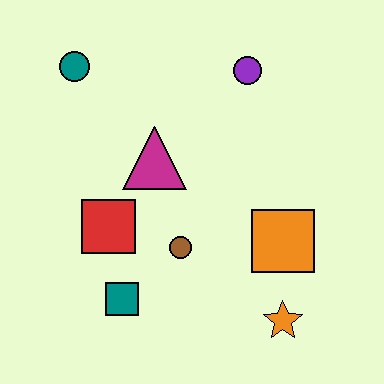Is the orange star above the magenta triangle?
No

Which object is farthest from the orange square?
The teal circle is farthest from the orange square.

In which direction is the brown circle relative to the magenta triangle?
The brown circle is below the magenta triangle.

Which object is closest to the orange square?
The orange star is closest to the orange square.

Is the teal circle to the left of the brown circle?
Yes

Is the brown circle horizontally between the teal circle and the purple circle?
Yes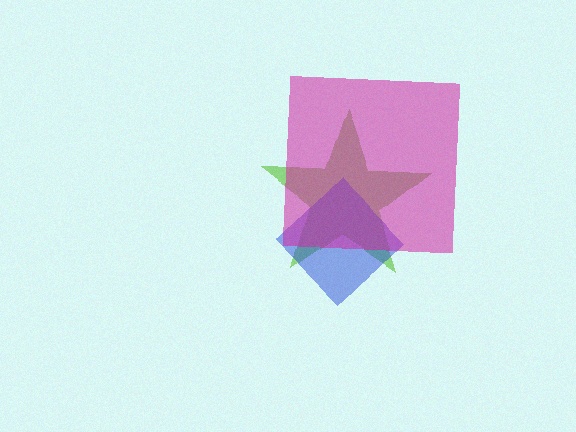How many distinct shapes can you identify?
There are 3 distinct shapes: a lime star, a blue diamond, a magenta square.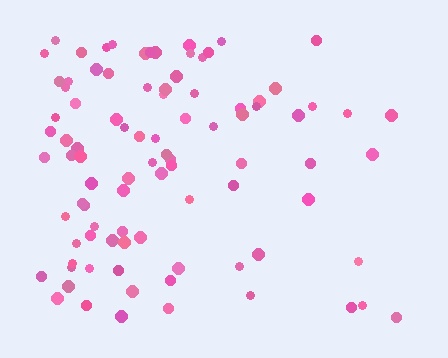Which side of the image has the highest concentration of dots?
The left.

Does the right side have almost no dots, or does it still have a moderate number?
Still a moderate number, just noticeably fewer than the left.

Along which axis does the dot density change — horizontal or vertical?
Horizontal.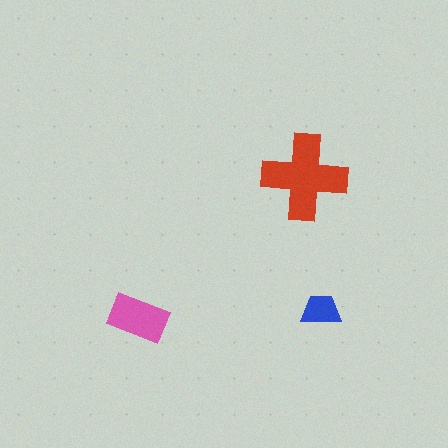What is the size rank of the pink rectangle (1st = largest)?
2nd.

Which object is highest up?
The red cross is topmost.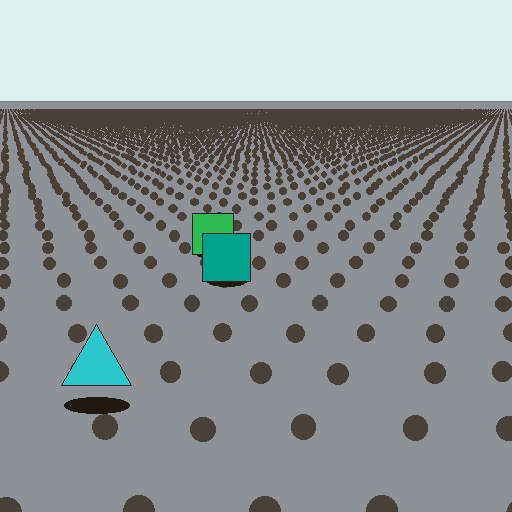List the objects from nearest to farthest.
From nearest to farthest: the cyan triangle, the teal square, the green square.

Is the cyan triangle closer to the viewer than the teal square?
Yes. The cyan triangle is closer — you can tell from the texture gradient: the ground texture is coarser near it.